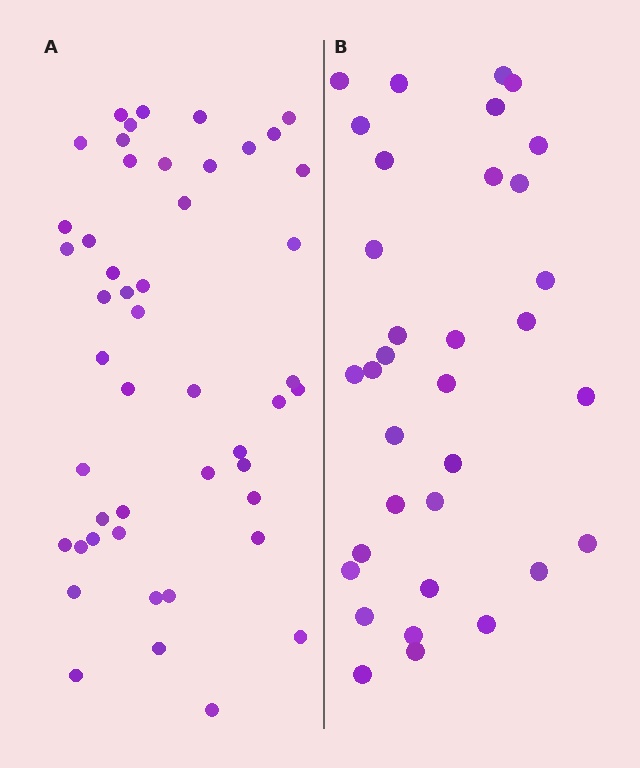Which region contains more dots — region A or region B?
Region A (the left region) has more dots.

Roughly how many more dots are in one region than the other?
Region A has approximately 15 more dots than region B.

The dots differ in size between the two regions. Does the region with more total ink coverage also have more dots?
No. Region B has more total ink coverage because its dots are larger, but region A actually contains more individual dots. Total area can be misleading — the number of items is what matters here.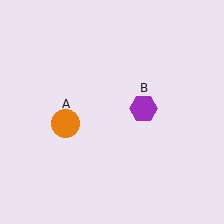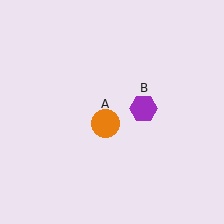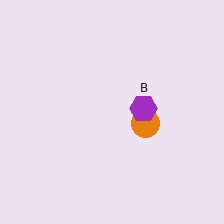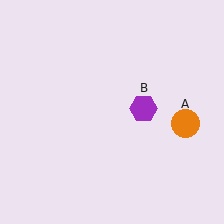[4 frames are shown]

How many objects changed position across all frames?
1 object changed position: orange circle (object A).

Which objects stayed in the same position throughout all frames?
Purple hexagon (object B) remained stationary.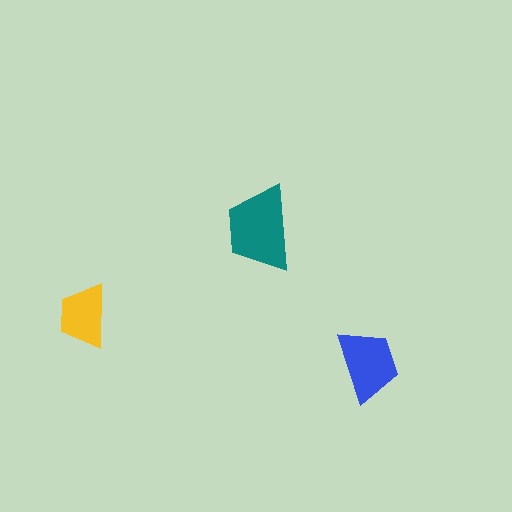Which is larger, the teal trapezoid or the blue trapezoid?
The teal one.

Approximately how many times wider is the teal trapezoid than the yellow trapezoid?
About 1.5 times wider.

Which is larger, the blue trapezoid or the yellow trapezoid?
The blue one.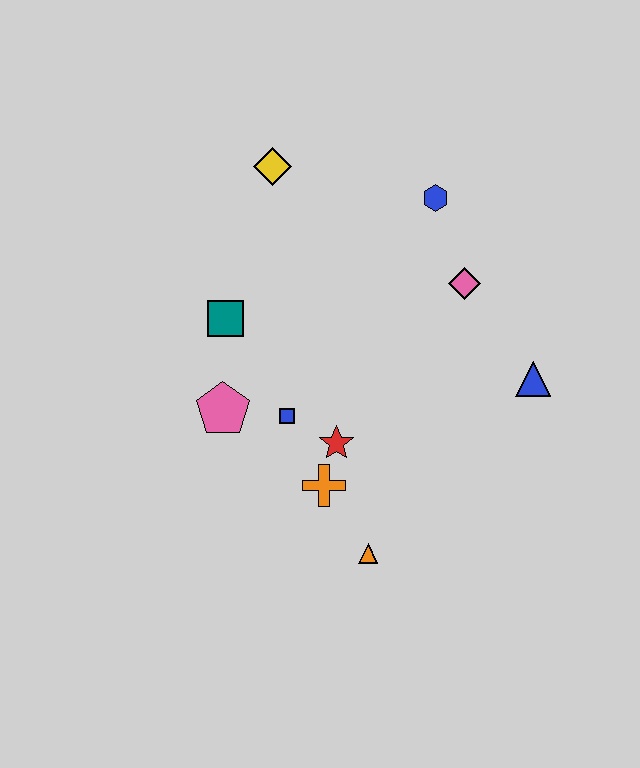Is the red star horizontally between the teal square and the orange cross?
No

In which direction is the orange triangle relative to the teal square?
The orange triangle is below the teal square.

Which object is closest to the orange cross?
The red star is closest to the orange cross.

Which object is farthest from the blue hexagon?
The orange triangle is farthest from the blue hexagon.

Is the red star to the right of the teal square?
Yes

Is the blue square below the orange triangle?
No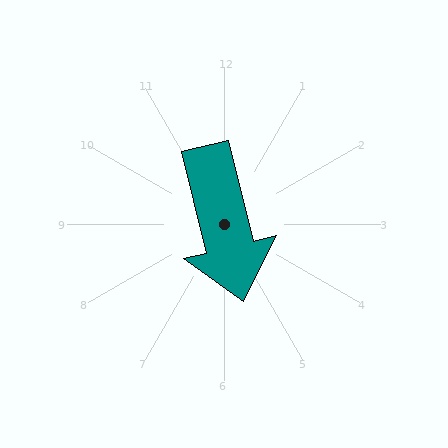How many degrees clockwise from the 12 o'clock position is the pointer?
Approximately 166 degrees.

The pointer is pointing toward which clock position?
Roughly 6 o'clock.